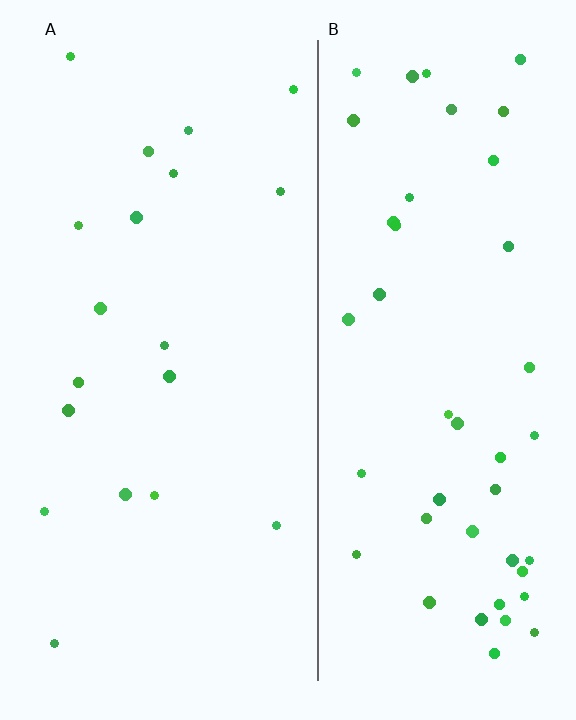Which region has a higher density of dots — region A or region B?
B (the right).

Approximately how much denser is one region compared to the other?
Approximately 2.5× — region B over region A.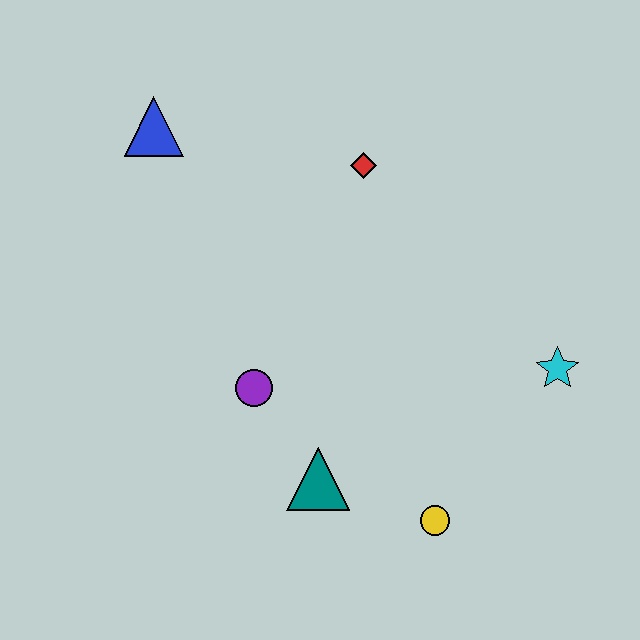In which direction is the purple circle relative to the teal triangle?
The purple circle is above the teal triangle.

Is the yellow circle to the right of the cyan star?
No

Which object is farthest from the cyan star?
The blue triangle is farthest from the cyan star.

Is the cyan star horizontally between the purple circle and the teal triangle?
No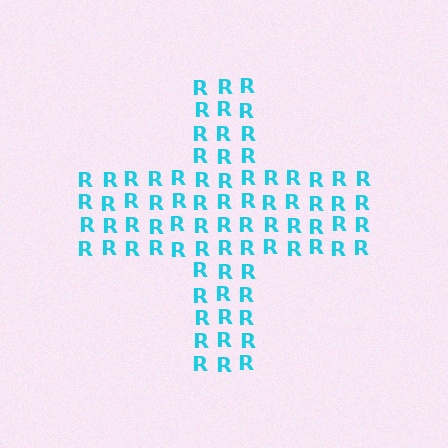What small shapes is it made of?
It is made of small letter R's.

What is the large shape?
The large shape is a cross.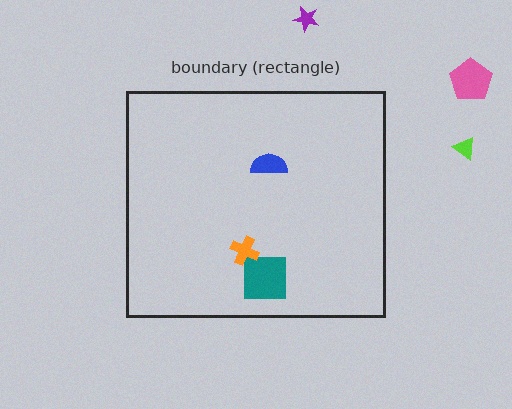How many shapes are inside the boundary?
3 inside, 3 outside.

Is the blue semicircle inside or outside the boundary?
Inside.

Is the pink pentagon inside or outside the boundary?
Outside.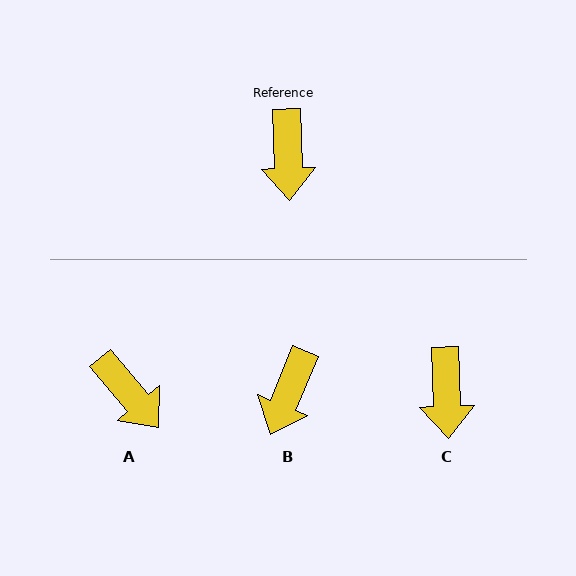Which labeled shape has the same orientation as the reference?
C.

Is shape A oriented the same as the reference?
No, it is off by about 38 degrees.